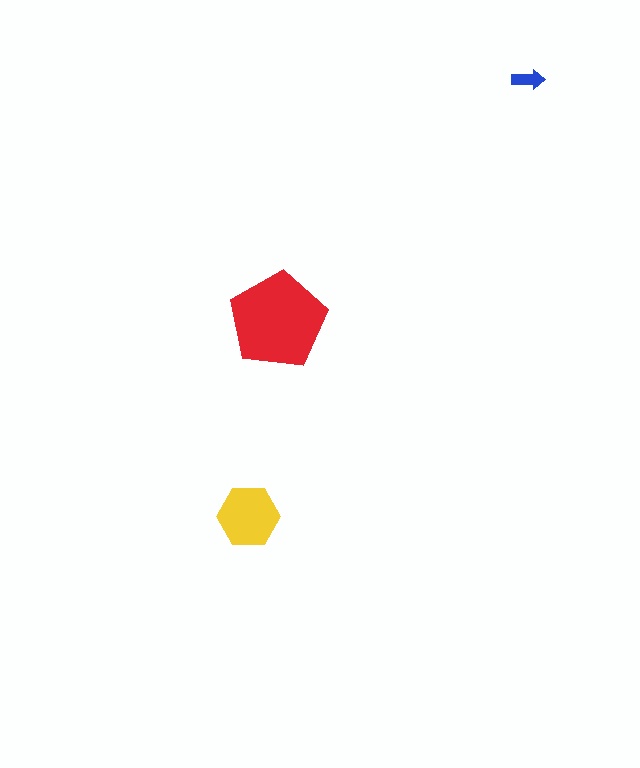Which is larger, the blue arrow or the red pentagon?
The red pentagon.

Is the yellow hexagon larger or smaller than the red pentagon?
Smaller.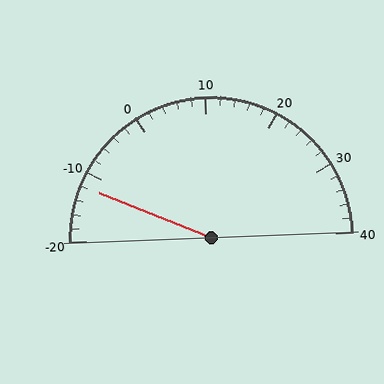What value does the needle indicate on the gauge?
The needle indicates approximately -12.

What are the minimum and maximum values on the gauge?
The gauge ranges from -20 to 40.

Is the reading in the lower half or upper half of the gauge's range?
The reading is in the lower half of the range (-20 to 40).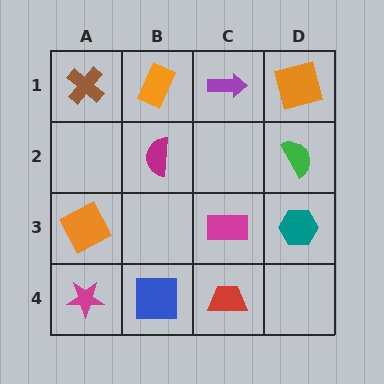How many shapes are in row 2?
2 shapes.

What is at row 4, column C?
A red trapezoid.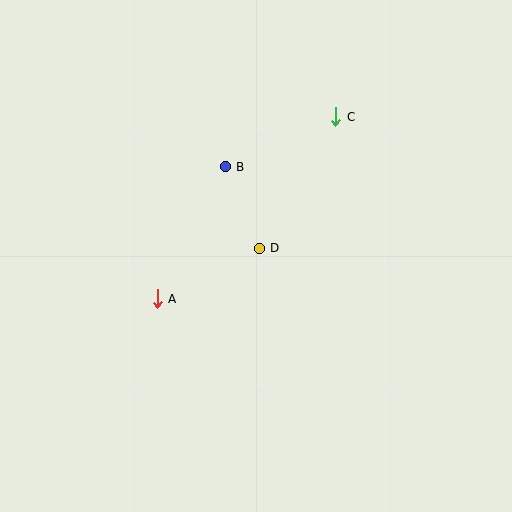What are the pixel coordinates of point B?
Point B is at (225, 167).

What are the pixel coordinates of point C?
Point C is at (335, 117).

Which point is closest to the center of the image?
Point D at (259, 249) is closest to the center.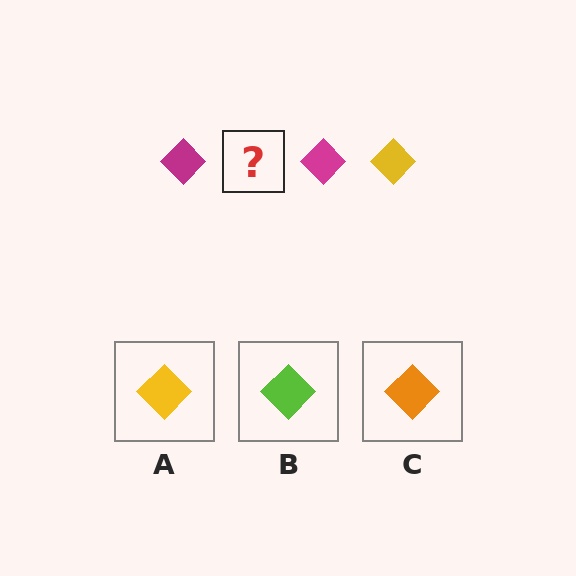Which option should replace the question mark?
Option A.